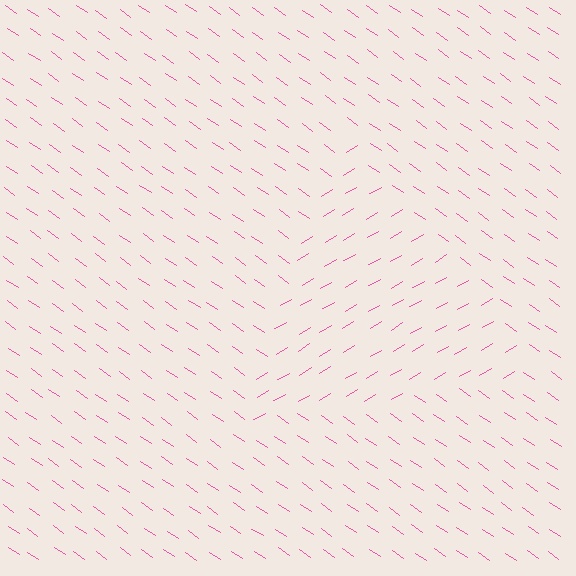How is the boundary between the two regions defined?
The boundary is defined purely by a change in line orientation (approximately 65 degrees difference). All lines are the same color and thickness.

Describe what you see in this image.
The image is filled with small pink line segments. A triangle region in the image has lines oriented differently from the surrounding lines, creating a visible texture boundary.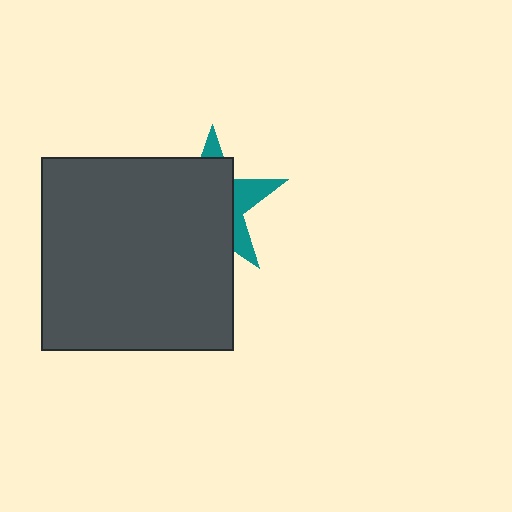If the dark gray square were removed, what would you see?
You would see the complete teal star.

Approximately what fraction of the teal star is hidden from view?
Roughly 70% of the teal star is hidden behind the dark gray square.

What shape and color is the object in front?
The object in front is a dark gray square.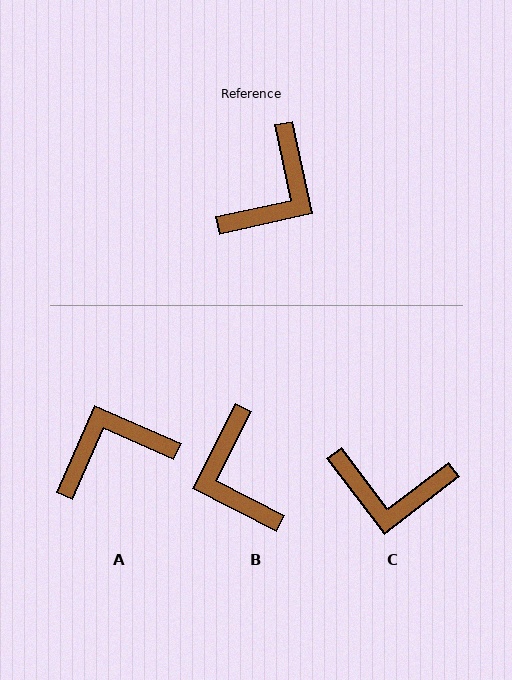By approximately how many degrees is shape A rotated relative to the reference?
Approximately 144 degrees counter-clockwise.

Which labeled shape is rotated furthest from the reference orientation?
A, about 144 degrees away.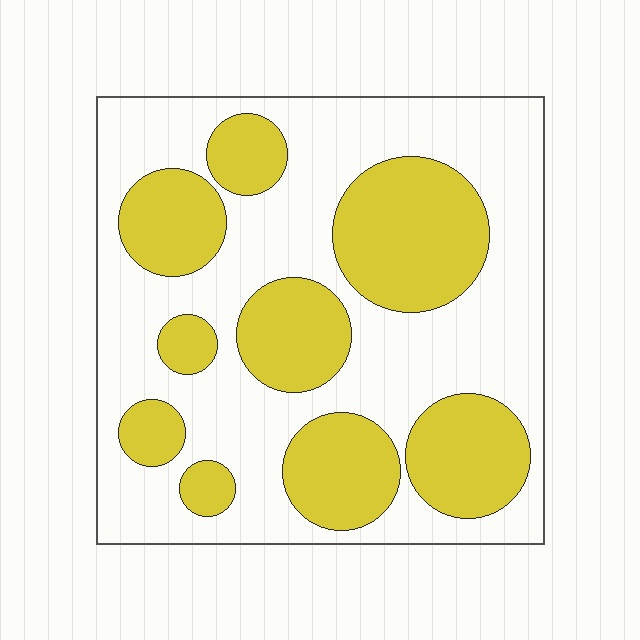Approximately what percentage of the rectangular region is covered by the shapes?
Approximately 40%.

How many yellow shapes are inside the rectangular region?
9.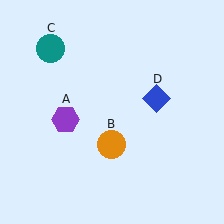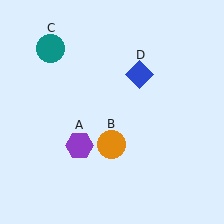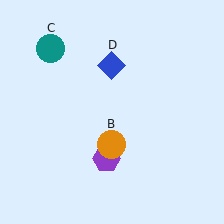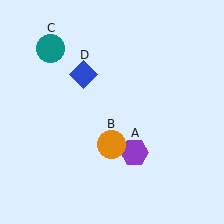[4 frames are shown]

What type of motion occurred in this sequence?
The purple hexagon (object A), blue diamond (object D) rotated counterclockwise around the center of the scene.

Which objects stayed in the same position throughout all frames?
Orange circle (object B) and teal circle (object C) remained stationary.